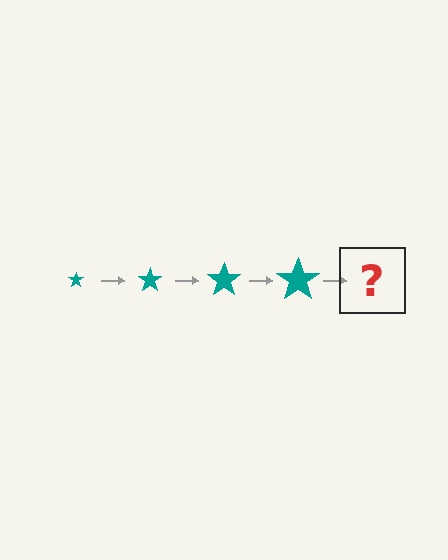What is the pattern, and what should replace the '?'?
The pattern is that the star gets progressively larger each step. The '?' should be a teal star, larger than the previous one.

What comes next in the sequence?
The next element should be a teal star, larger than the previous one.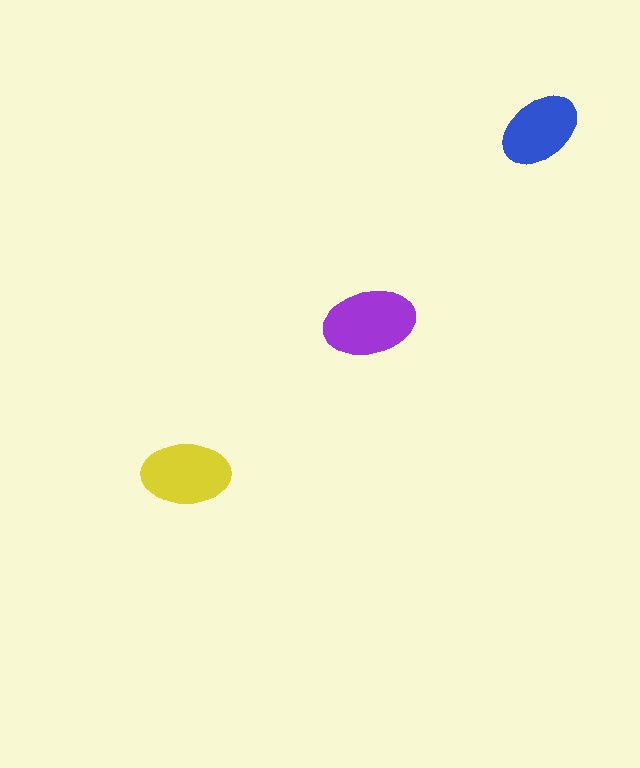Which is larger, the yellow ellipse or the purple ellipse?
The purple one.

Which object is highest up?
The blue ellipse is topmost.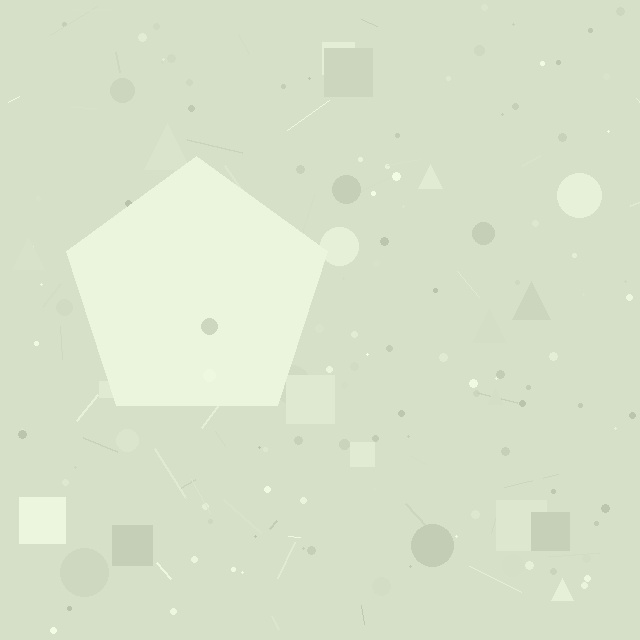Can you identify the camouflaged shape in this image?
The camouflaged shape is a pentagon.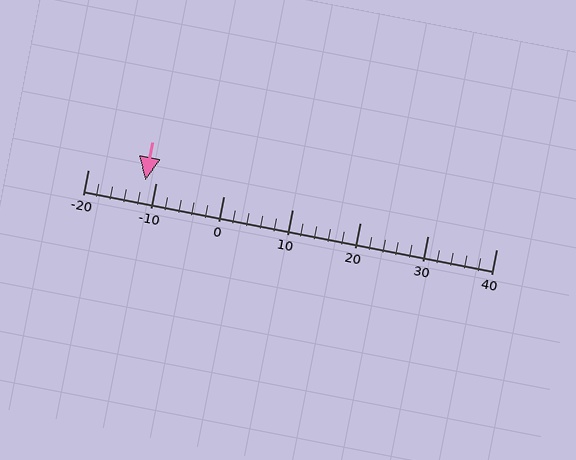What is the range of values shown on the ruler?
The ruler shows values from -20 to 40.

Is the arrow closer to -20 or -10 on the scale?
The arrow is closer to -10.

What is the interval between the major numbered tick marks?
The major tick marks are spaced 10 units apart.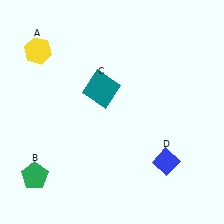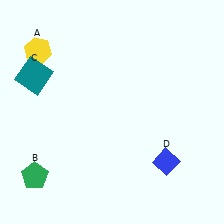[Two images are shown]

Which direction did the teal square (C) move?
The teal square (C) moved left.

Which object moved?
The teal square (C) moved left.